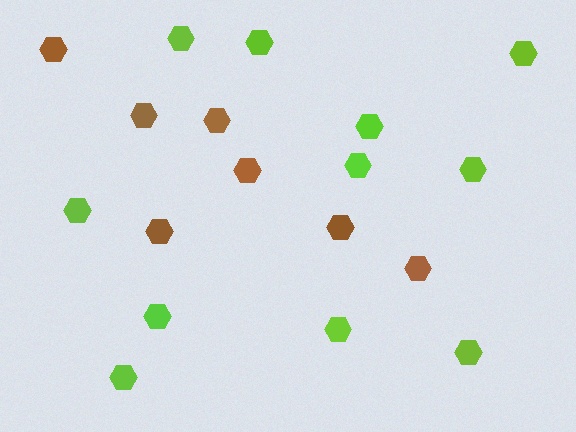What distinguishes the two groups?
There are 2 groups: one group of lime hexagons (11) and one group of brown hexagons (7).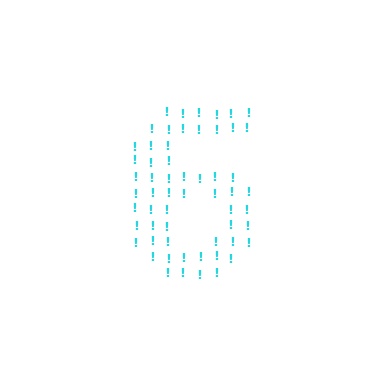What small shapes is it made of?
It is made of small exclamation marks.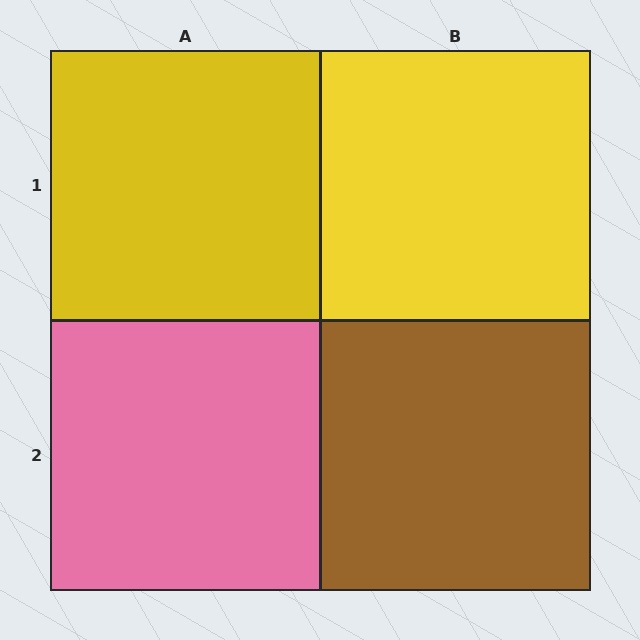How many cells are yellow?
2 cells are yellow.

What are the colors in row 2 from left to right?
Pink, brown.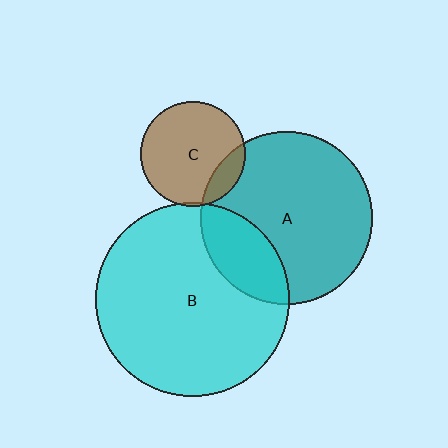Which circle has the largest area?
Circle B (cyan).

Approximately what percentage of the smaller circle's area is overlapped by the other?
Approximately 5%.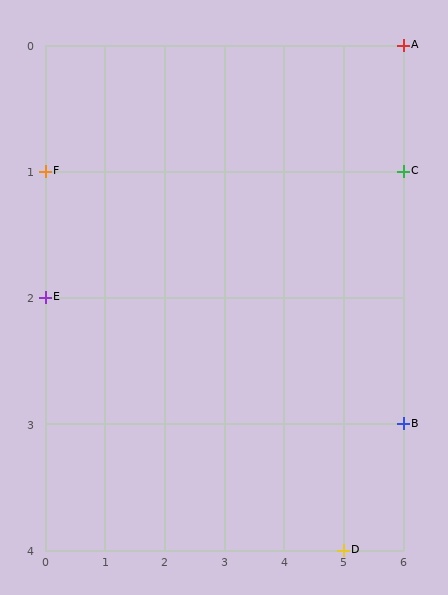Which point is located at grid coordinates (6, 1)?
Point C is at (6, 1).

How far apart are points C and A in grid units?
Points C and A are 1 row apart.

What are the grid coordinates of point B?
Point B is at grid coordinates (6, 3).